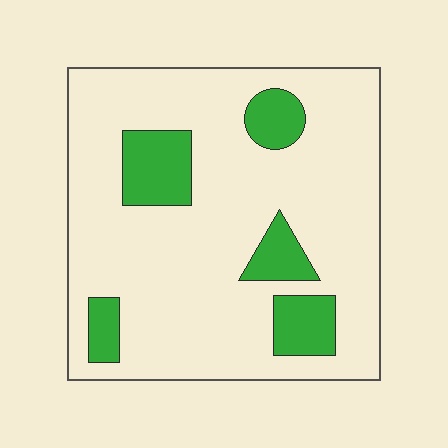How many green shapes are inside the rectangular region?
5.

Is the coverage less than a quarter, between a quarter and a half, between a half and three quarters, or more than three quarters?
Less than a quarter.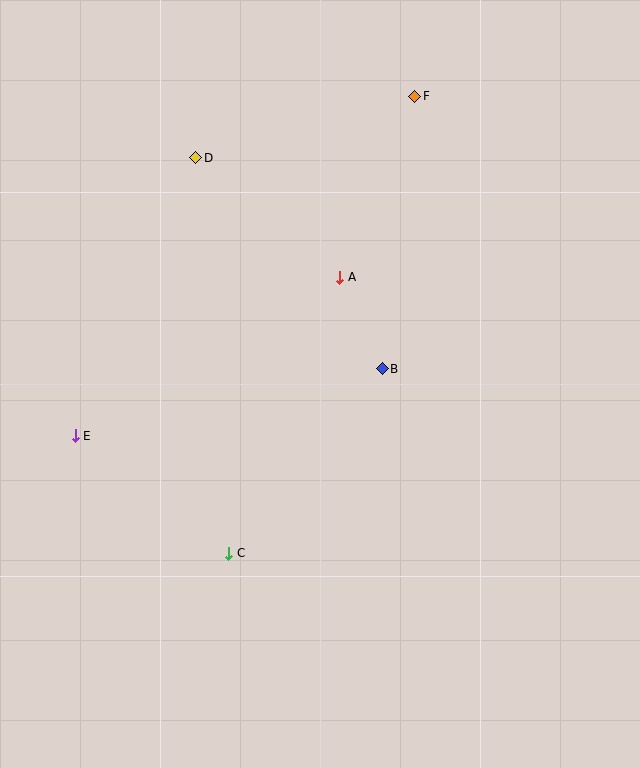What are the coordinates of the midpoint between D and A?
The midpoint between D and A is at (268, 217).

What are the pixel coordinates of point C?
Point C is at (229, 553).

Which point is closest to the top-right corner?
Point F is closest to the top-right corner.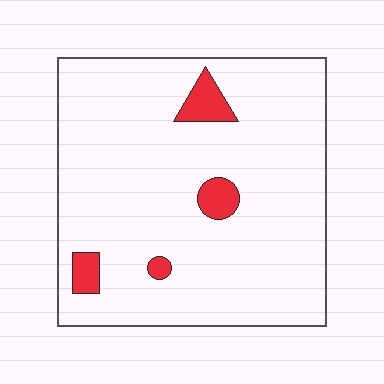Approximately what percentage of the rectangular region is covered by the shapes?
Approximately 5%.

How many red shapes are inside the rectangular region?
4.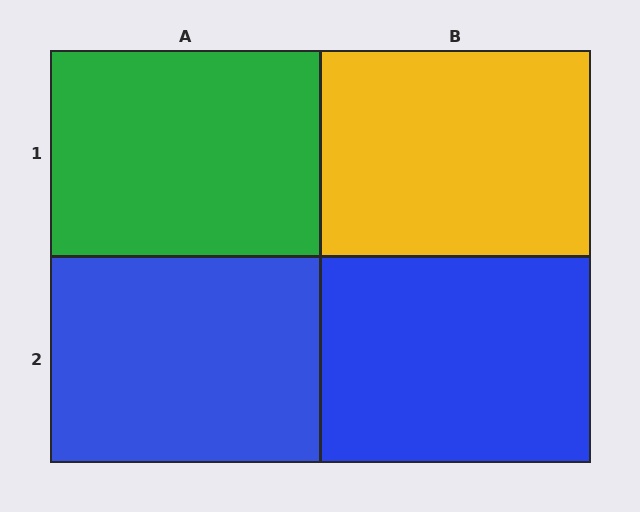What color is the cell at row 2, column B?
Blue.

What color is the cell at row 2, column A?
Blue.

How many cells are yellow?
1 cell is yellow.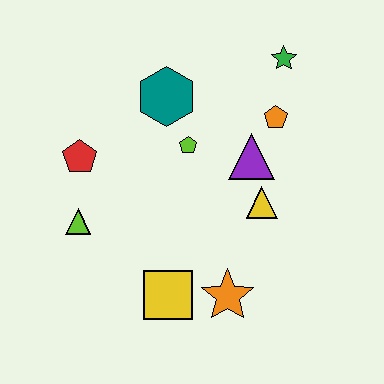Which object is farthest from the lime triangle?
The green star is farthest from the lime triangle.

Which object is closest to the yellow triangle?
The purple triangle is closest to the yellow triangle.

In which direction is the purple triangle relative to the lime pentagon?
The purple triangle is to the right of the lime pentagon.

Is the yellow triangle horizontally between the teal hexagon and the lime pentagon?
No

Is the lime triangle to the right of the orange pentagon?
No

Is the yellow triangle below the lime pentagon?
Yes